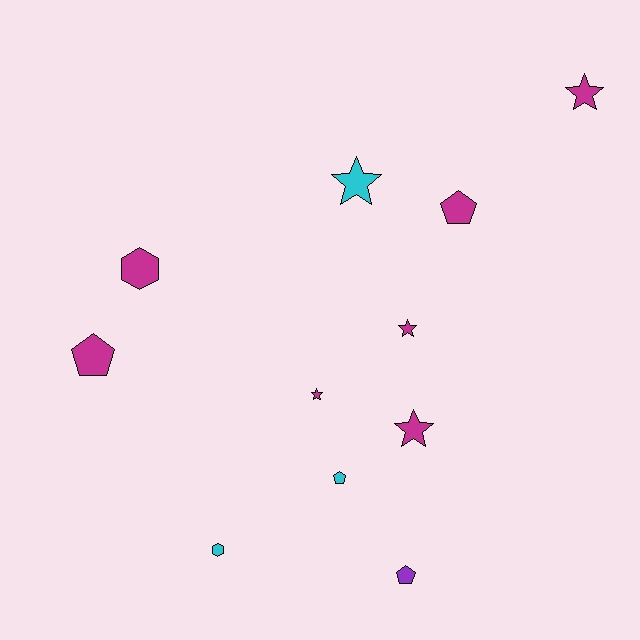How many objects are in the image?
There are 11 objects.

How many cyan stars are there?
There is 1 cyan star.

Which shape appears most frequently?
Star, with 5 objects.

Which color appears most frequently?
Magenta, with 7 objects.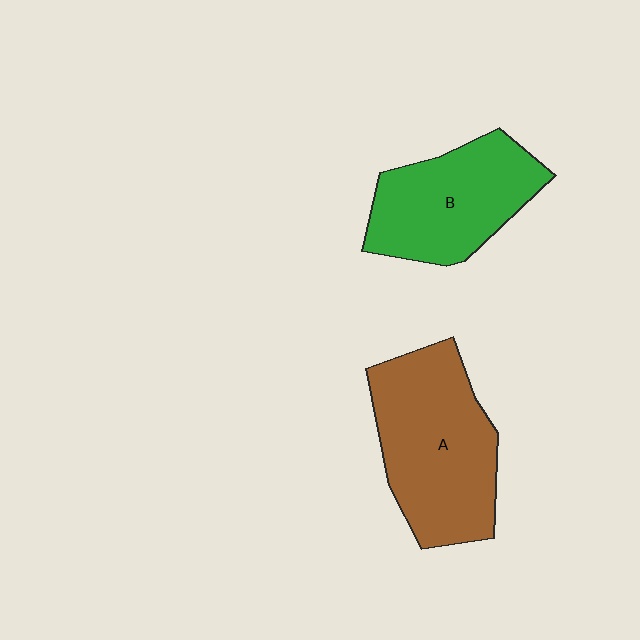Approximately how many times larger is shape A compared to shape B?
Approximately 1.2 times.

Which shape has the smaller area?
Shape B (green).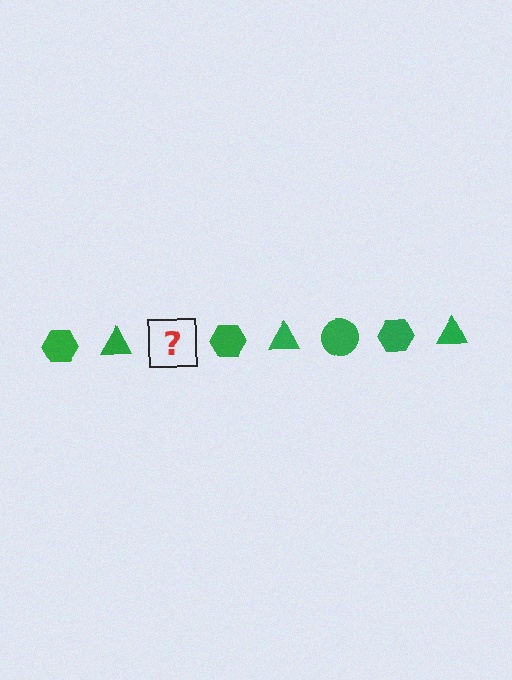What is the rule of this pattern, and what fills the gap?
The rule is that the pattern cycles through hexagon, triangle, circle shapes in green. The gap should be filled with a green circle.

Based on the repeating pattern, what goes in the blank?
The blank should be a green circle.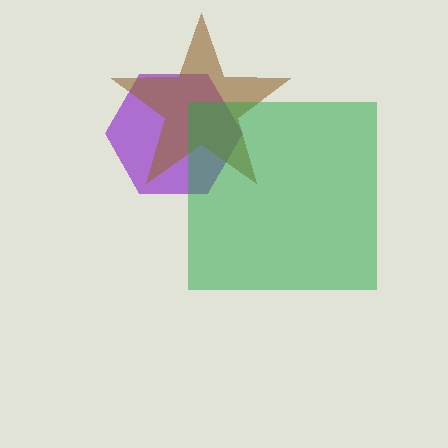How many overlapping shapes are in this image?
There are 3 overlapping shapes in the image.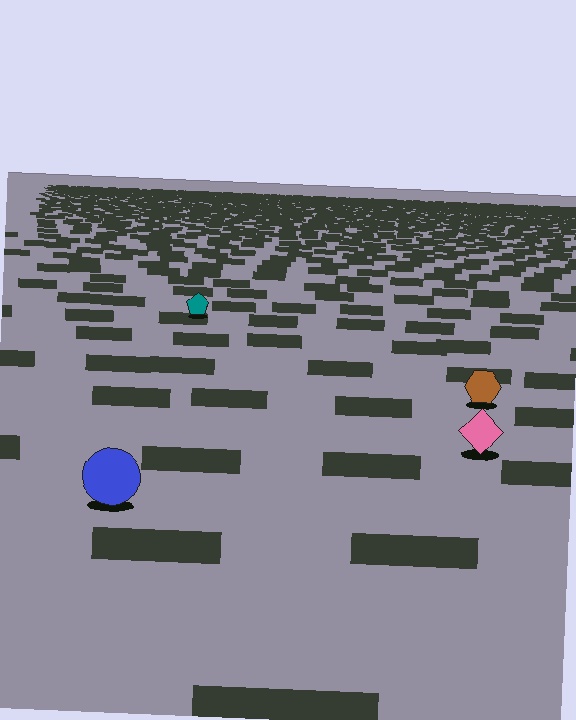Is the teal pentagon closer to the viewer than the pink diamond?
No. The pink diamond is closer — you can tell from the texture gradient: the ground texture is coarser near it.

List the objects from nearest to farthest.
From nearest to farthest: the blue circle, the pink diamond, the brown hexagon, the teal pentagon.